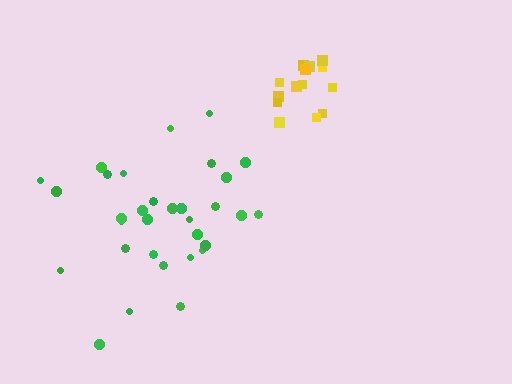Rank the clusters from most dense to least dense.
yellow, green.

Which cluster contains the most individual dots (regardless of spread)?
Green (32).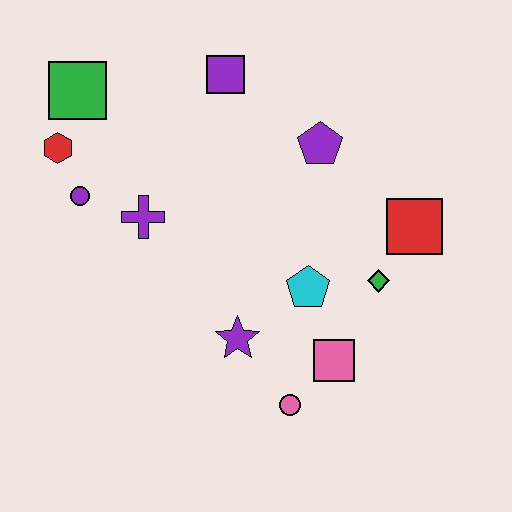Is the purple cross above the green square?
No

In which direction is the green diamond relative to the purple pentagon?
The green diamond is below the purple pentagon.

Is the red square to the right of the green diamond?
Yes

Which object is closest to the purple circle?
The red hexagon is closest to the purple circle.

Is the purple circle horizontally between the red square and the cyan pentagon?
No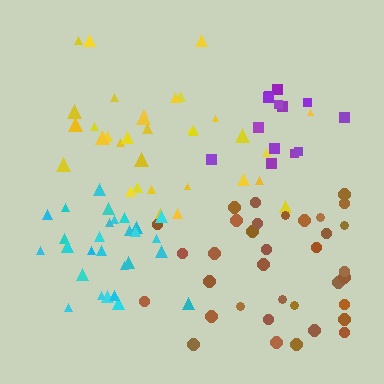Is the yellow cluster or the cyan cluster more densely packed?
Cyan.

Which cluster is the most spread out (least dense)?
Yellow.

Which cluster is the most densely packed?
Cyan.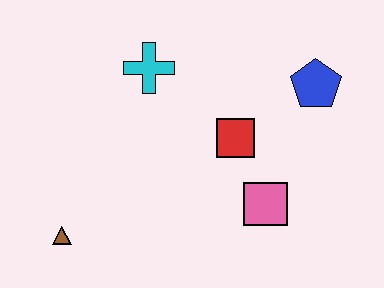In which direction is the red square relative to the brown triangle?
The red square is to the right of the brown triangle.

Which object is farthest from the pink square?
The brown triangle is farthest from the pink square.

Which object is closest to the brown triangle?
The cyan cross is closest to the brown triangle.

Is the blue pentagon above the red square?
Yes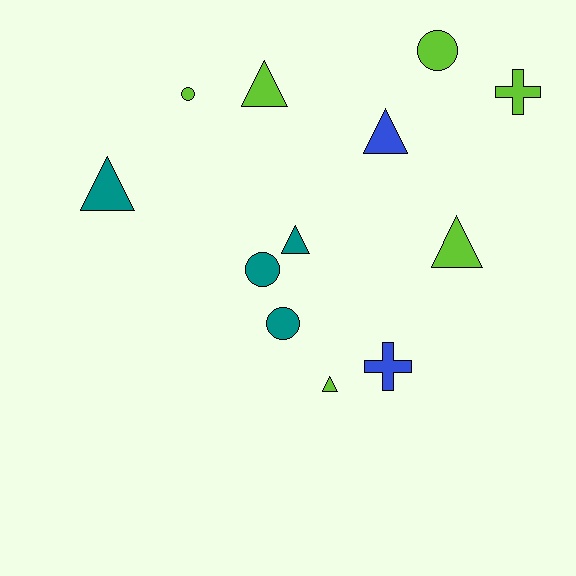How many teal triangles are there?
There are 2 teal triangles.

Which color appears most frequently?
Lime, with 6 objects.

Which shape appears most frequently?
Triangle, with 6 objects.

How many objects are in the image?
There are 12 objects.